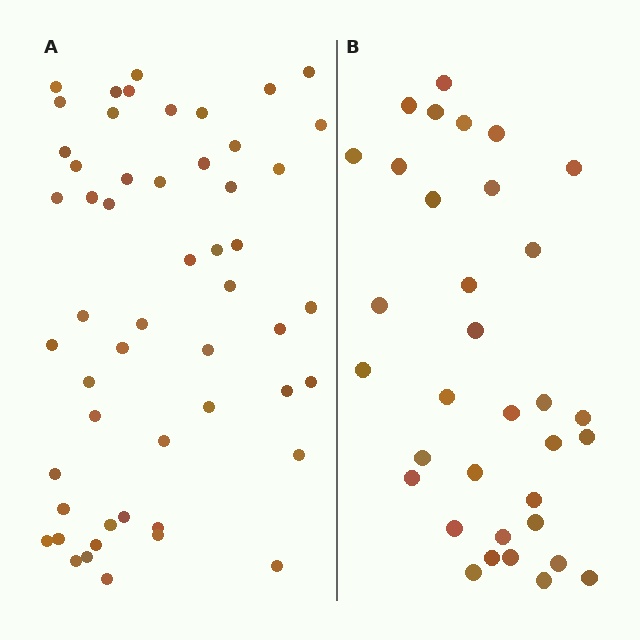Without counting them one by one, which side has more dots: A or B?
Region A (the left region) has more dots.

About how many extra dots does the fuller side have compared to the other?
Region A has approximately 20 more dots than region B.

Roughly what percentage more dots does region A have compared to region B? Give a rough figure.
About 55% more.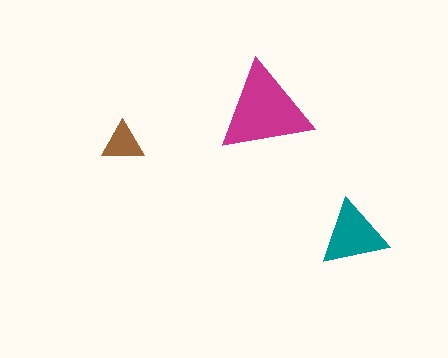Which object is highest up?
The magenta triangle is topmost.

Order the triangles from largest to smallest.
the magenta one, the teal one, the brown one.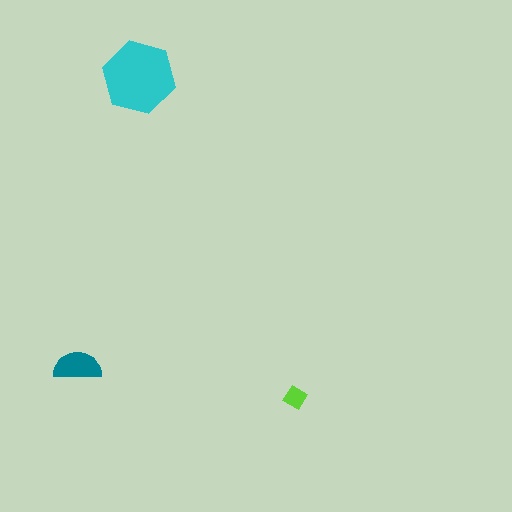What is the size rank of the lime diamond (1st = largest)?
3rd.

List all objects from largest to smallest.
The cyan hexagon, the teal semicircle, the lime diamond.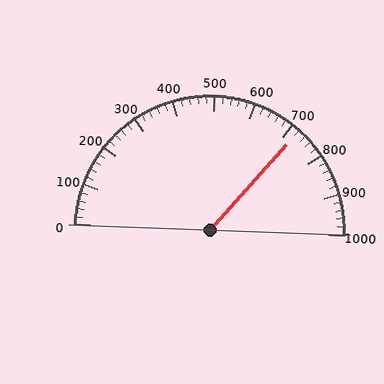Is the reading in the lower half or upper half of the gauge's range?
The reading is in the upper half of the range (0 to 1000).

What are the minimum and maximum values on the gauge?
The gauge ranges from 0 to 1000.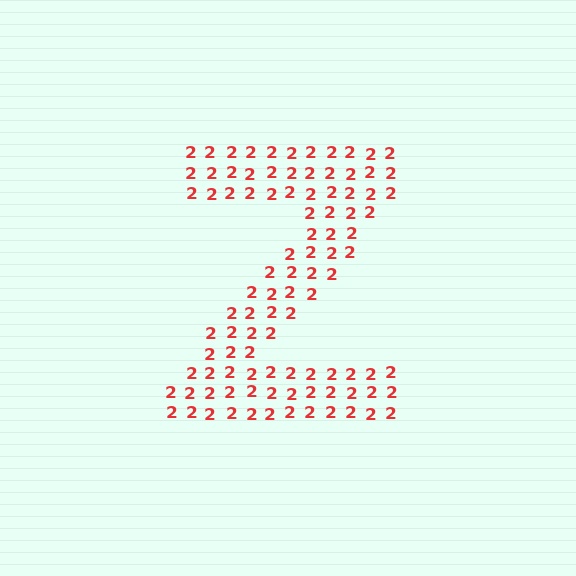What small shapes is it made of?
It is made of small digit 2's.